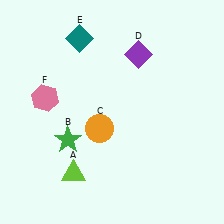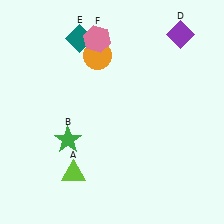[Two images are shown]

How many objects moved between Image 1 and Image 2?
3 objects moved between the two images.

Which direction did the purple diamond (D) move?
The purple diamond (D) moved right.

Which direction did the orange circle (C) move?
The orange circle (C) moved up.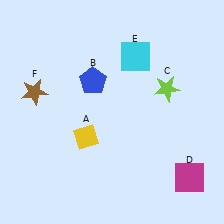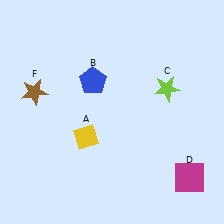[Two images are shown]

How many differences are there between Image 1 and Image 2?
There is 1 difference between the two images.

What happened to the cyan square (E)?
The cyan square (E) was removed in Image 2. It was in the top-right area of Image 1.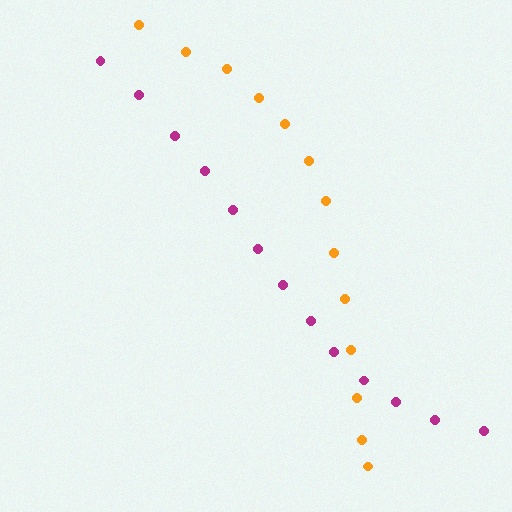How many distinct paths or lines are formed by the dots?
There are 2 distinct paths.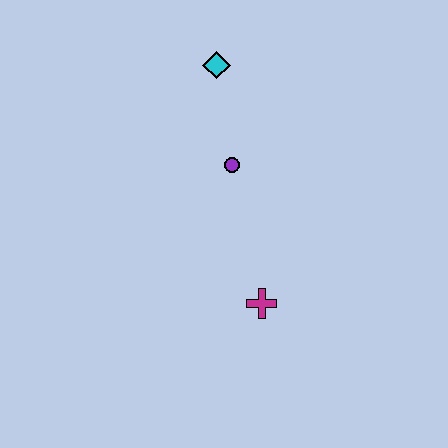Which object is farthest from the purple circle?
The magenta cross is farthest from the purple circle.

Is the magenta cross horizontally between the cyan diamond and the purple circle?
No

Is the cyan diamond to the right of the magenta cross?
No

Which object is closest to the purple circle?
The cyan diamond is closest to the purple circle.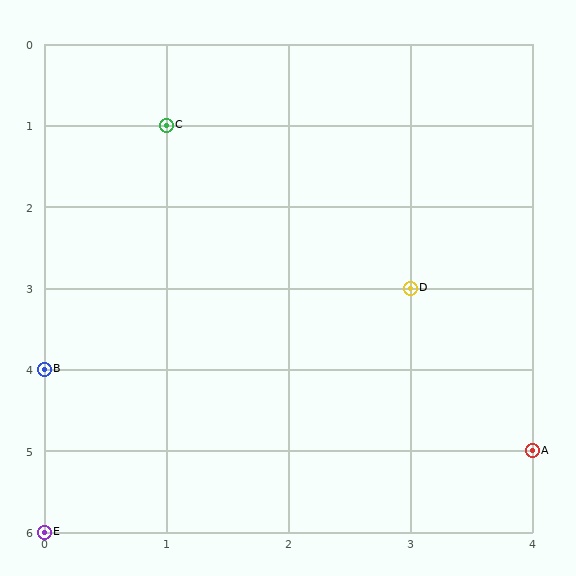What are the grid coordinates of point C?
Point C is at grid coordinates (1, 1).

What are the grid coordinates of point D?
Point D is at grid coordinates (3, 3).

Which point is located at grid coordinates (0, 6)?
Point E is at (0, 6).